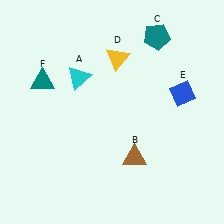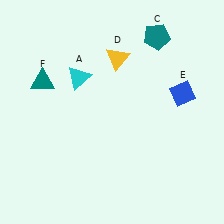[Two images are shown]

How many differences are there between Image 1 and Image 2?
There is 1 difference between the two images.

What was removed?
The brown triangle (B) was removed in Image 2.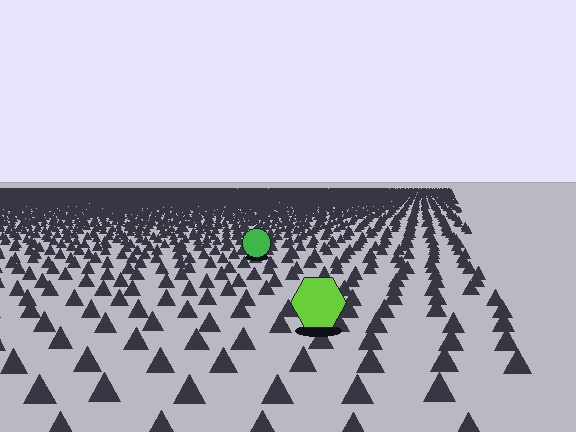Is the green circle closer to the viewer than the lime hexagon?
No. The lime hexagon is closer — you can tell from the texture gradient: the ground texture is coarser near it.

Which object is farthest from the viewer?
The green circle is farthest from the viewer. It appears smaller and the ground texture around it is denser.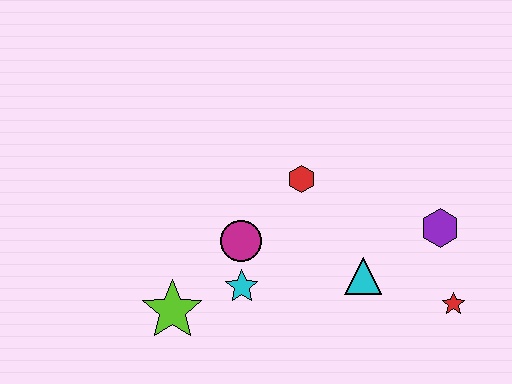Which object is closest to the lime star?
The cyan star is closest to the lime star.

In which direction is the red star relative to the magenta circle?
The red star is to the right of the magenta circle.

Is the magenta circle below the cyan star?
No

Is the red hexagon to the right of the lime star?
Yes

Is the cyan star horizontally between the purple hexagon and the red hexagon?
No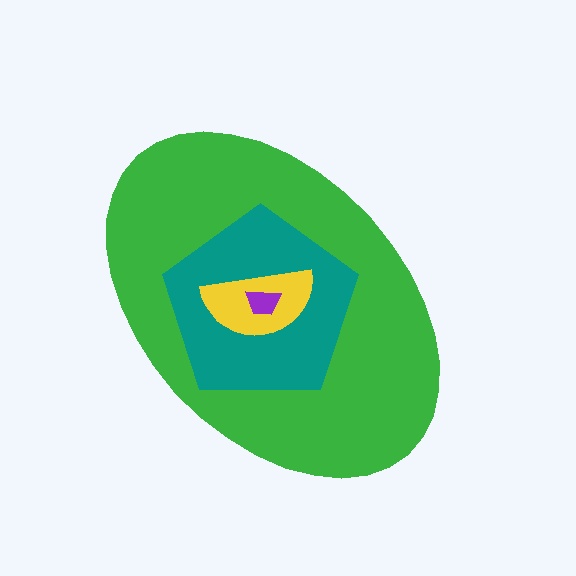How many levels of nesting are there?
4.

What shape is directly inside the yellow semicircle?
The purple trapezoid.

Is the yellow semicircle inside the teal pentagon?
Yes.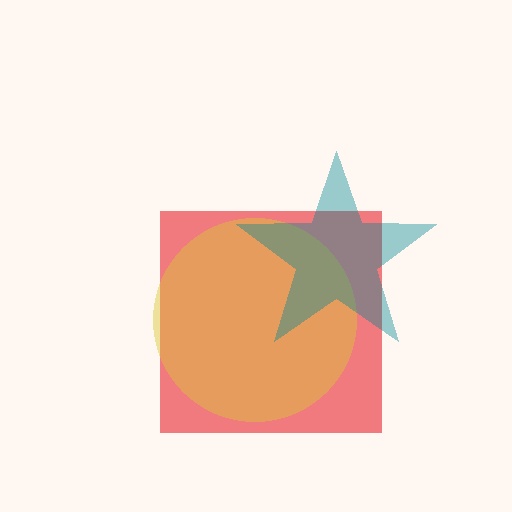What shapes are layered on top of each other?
The layered shapes are: a red square, a yellow circle, a teal star.